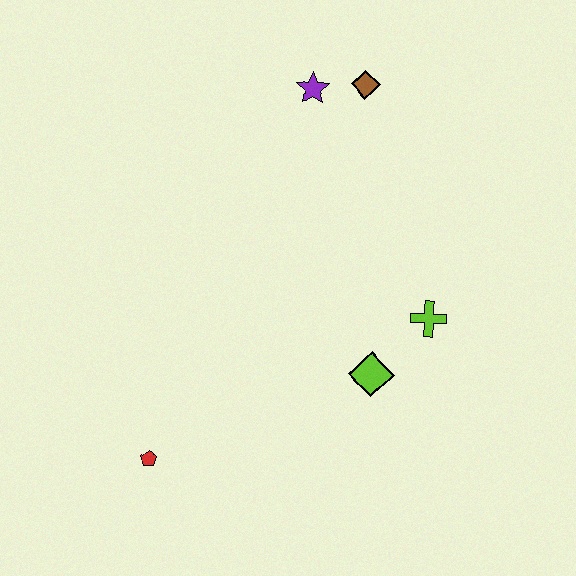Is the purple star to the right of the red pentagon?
Yes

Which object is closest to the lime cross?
The lime diamond is closest to the lime cross.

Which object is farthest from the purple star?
The red pentagon is farthest from the purple star.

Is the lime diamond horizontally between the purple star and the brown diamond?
No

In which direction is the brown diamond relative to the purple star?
The brown diamond is to the right of the purple star.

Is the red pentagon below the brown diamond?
Yes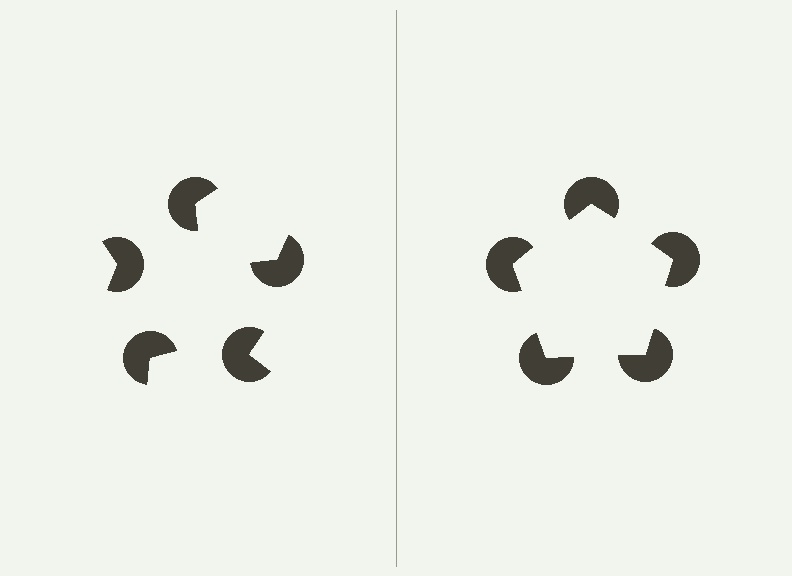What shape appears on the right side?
An illusory pentagon.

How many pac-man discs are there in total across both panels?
10 — 5 on each side.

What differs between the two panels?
The pac-man discs are positioned identically on both sides; only the wedge orientations differ. On the right they align to a pentagon; on the left they are misaligned.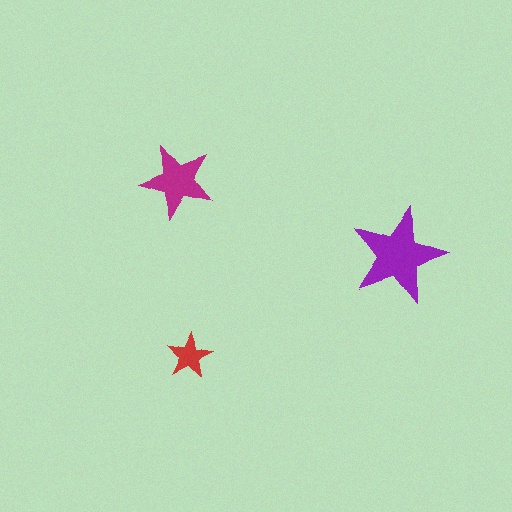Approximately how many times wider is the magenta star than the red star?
About 1.5 times wider.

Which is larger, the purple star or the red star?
The purple one.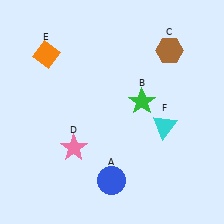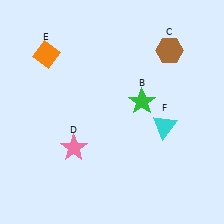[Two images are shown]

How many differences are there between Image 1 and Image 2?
There is 1 difference between the two images.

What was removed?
The blue circle (A) was removed in Image 2.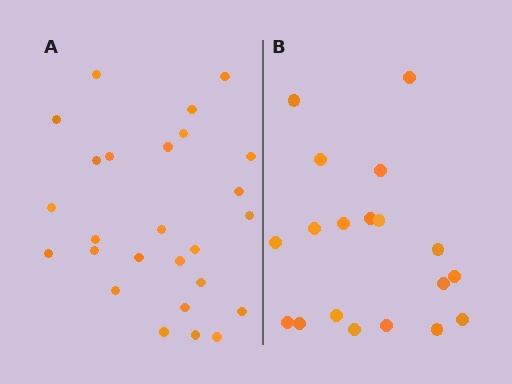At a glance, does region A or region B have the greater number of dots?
Region A (the left region) has more dots.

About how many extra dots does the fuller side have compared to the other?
Region A has roughly 8 or so more dots than region B.